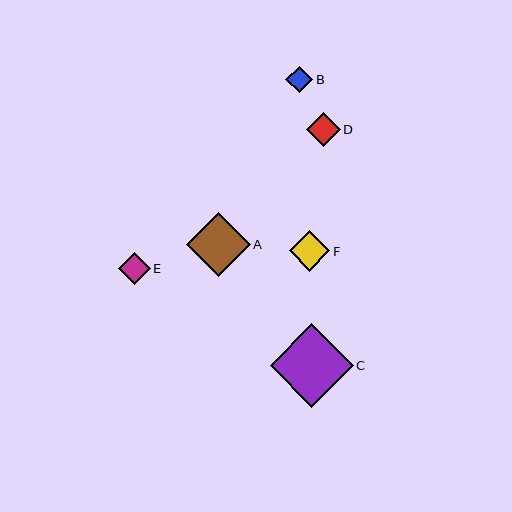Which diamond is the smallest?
Diamond B is the smallest with a size of approximately 27 pixels.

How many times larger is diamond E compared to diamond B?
Diamond E is approximately 1.2 times the size of diamond B.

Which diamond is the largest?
Diamond C is the largest with a size of approximately 83 pixels.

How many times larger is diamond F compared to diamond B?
Diamond F is approximately 1.5 times the size of diamond B.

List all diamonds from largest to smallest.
From largest to smallest: C, A, F, D, E, B.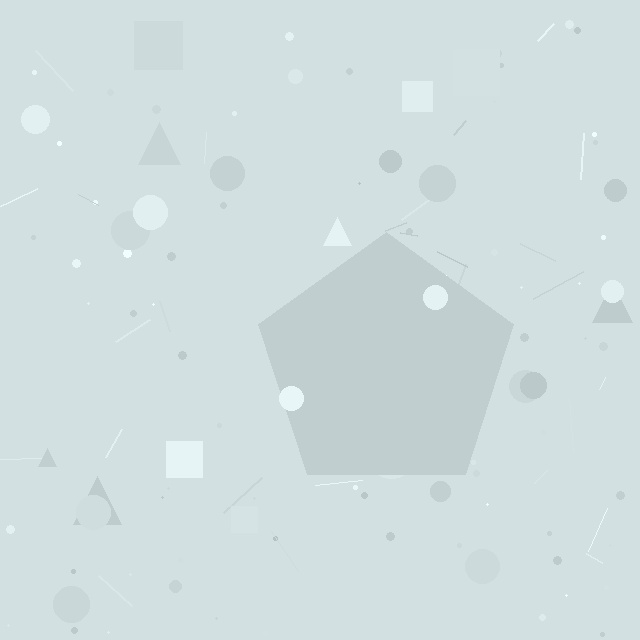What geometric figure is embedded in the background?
A pentagon is embedded in the background.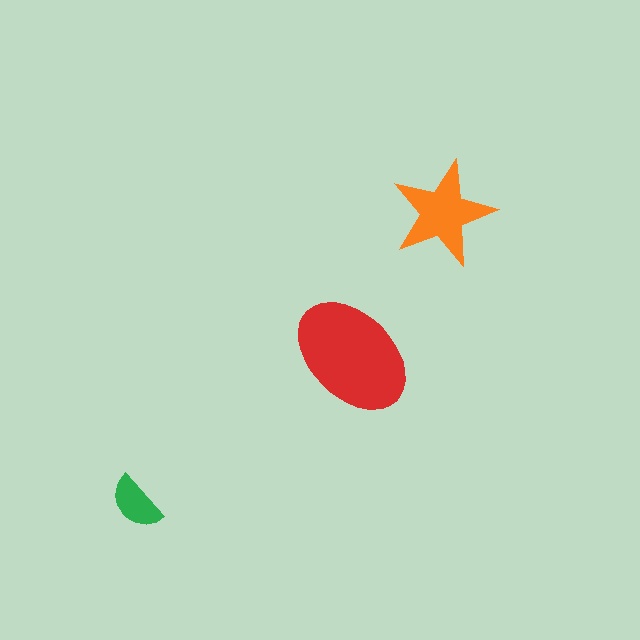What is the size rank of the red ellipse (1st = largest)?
1st.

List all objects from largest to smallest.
The red ellipse, the orange star, the green semicircle.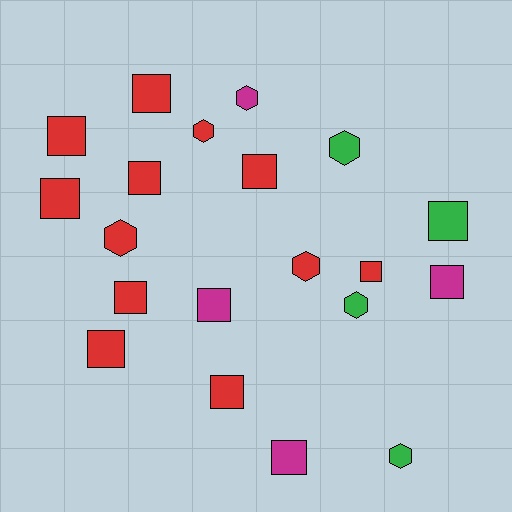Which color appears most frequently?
Red, with 12 objects.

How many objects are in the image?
There are 20 objects.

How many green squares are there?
There is 1 green square.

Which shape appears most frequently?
Square, with 13 objects.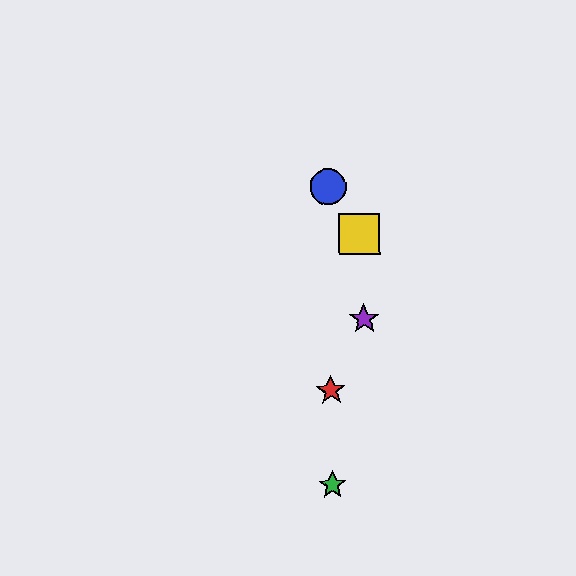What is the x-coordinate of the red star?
The red star is at x≈331.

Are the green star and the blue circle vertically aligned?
Yes, both are at x≈332.